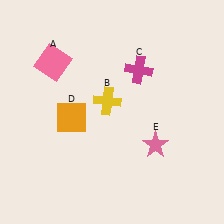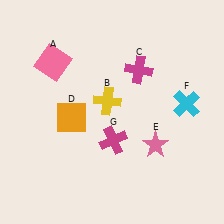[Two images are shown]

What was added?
A cyan cross (F), a magenta cross (G) were added in Image 2.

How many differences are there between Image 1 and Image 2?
There are 2 differences between the two images.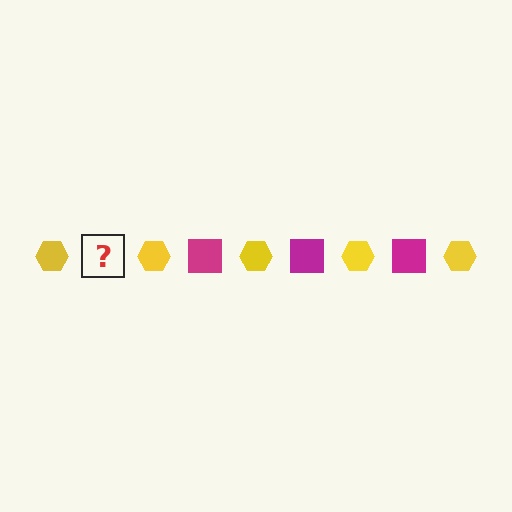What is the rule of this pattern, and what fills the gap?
The rule is that the pattern alternates between yellow hexagon and magenta square. The gap should be filled with a magenta square.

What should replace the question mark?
The question mark should be replaced with a magenta square.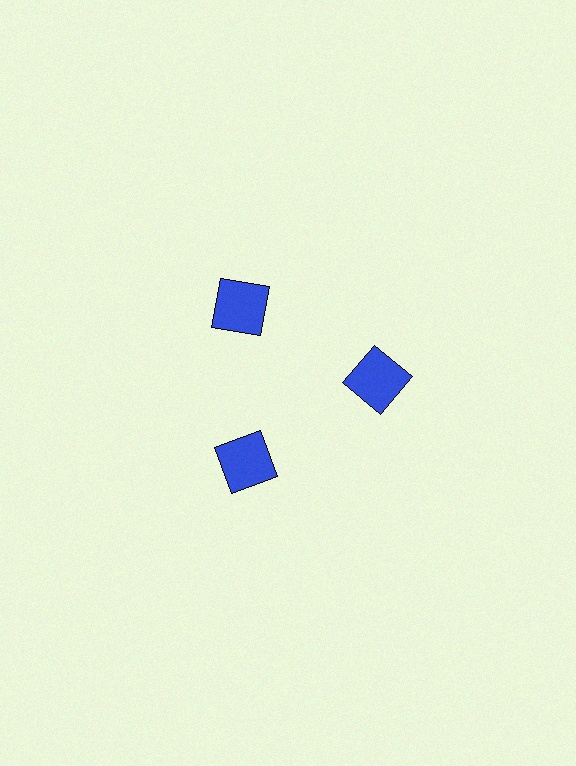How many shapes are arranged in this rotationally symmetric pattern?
There are 3 shapes, arranged in 3 groups of 1.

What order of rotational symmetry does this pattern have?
This pattern has 3-fold rotational symmetry.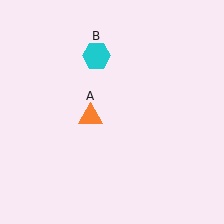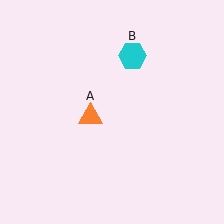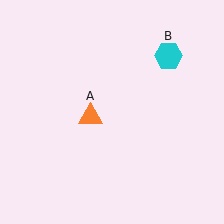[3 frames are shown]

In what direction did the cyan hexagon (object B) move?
The cyan hexagon (object B) moved right.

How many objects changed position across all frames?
1 object changed position: cyan hexagon (object B).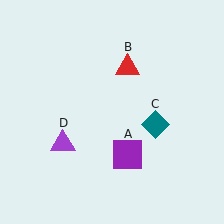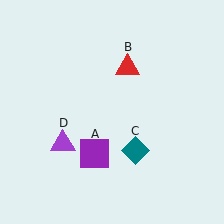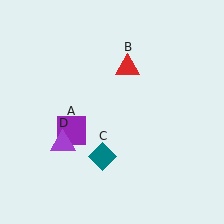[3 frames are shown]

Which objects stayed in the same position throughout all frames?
Red triangle (object B) and purple triangle (object D) remained stationary.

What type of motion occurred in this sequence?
The purple square (object A), teal diamond (object C) rotated clockwise around the center of the scene.